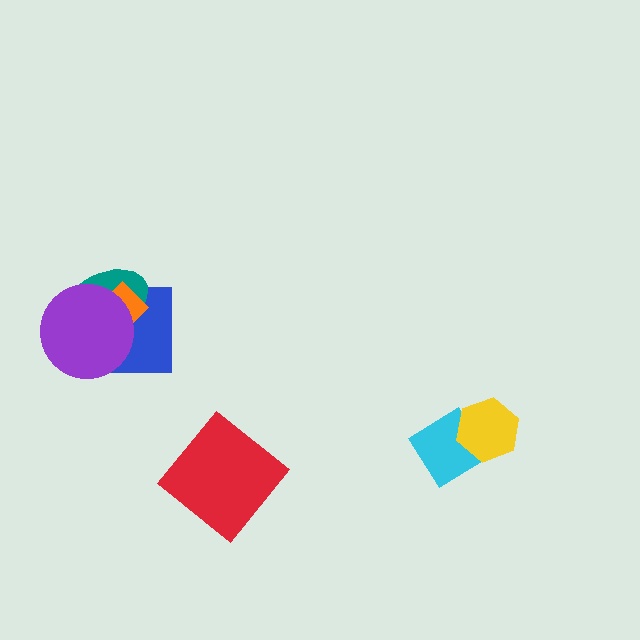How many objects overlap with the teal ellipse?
3 objects overlap with the teal ellipse.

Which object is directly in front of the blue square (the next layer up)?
The teal ellipse is directly in front of the blue square.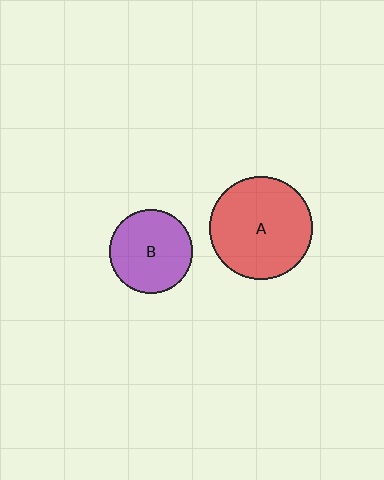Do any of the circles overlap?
No, none of the circles overlap.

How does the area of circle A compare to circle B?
Approximately 1.5 times.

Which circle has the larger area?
Circle A (red).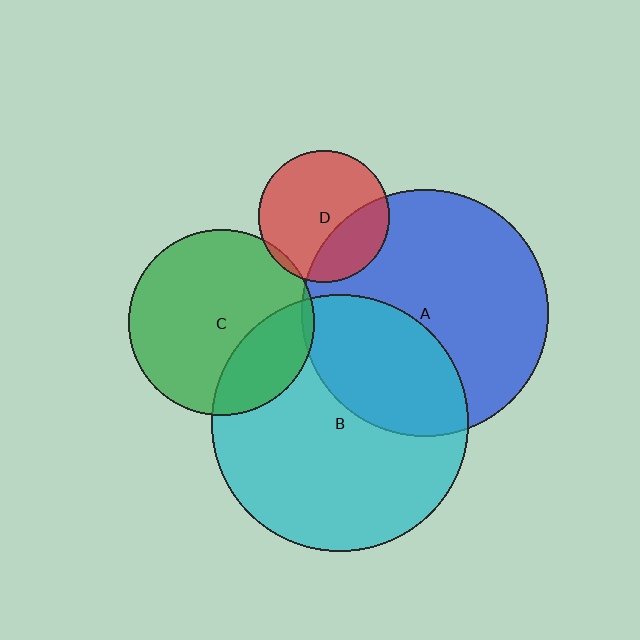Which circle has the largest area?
Circle B (cyan).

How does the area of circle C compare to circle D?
Approximately 2.0 times.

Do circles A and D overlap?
Yes.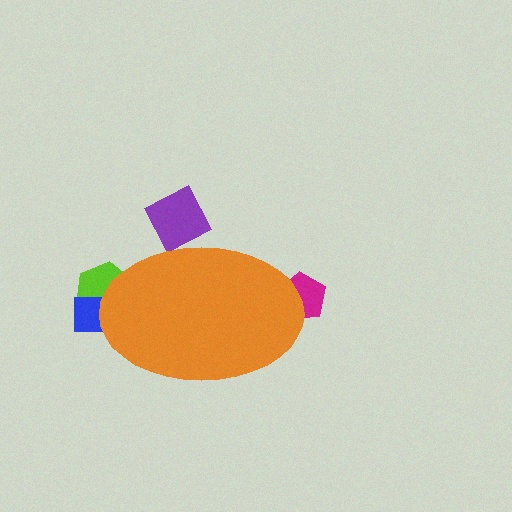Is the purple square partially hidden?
Yes, the purple square is partially hidden behind the orange ellipse.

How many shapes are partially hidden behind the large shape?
4 shapes are partially hidden.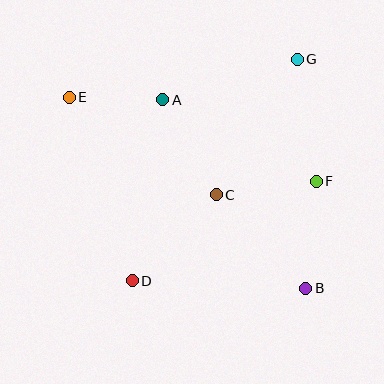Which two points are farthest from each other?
Points B and E are farthest from each other.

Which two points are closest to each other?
Points A and E are closest to each other.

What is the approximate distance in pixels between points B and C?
The distance between B and C is approximately 129 pixels.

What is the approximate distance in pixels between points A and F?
The distance between A and F is approximately 174 pixels.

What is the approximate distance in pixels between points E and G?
The distance between E and G is approximately 231 pixels.